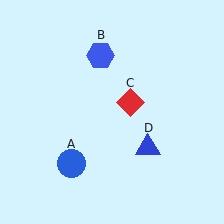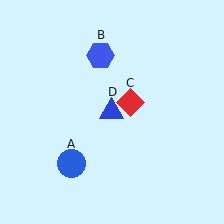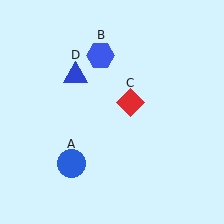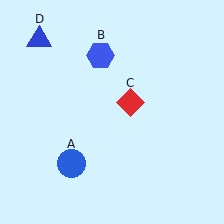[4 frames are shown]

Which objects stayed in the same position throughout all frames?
Blue circle (object A) and blue hexagon (object B) and red diamond (object C) remained stationary.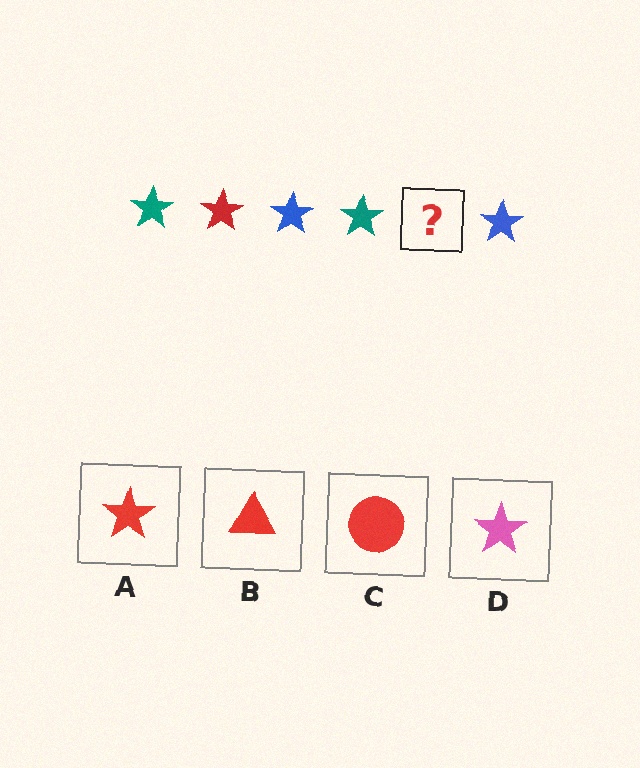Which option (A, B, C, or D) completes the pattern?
A.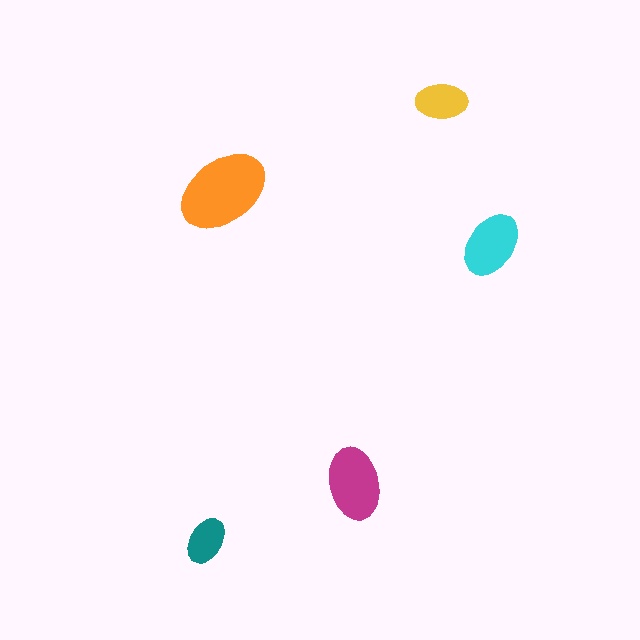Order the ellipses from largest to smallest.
the orange one, the magenta one, the cyan one, the yellow one, the teal one.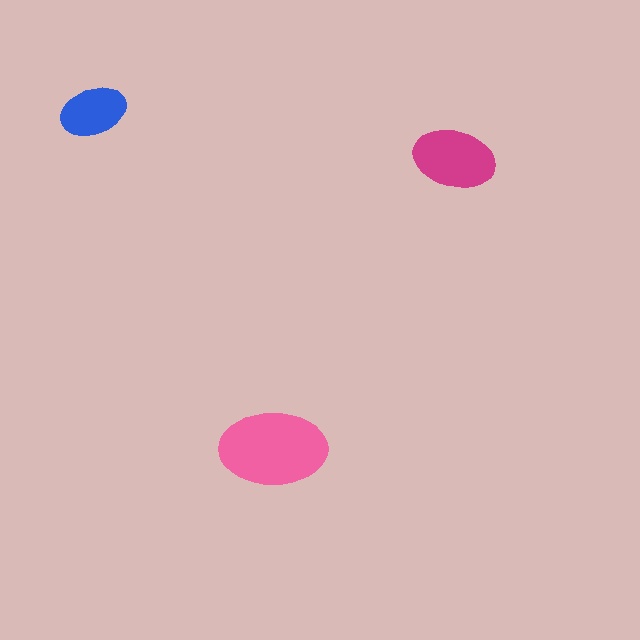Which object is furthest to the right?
The magenta ellipse is rightmost.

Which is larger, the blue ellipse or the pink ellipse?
The pink one.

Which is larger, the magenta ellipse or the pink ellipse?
The pink one.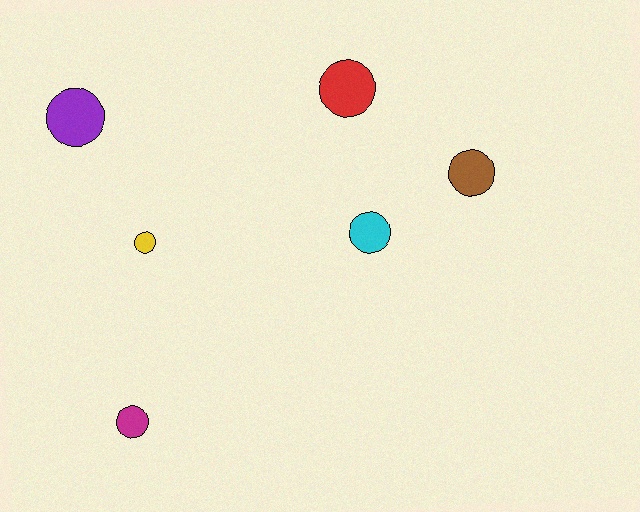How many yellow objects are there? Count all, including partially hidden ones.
There is 1 yellow object.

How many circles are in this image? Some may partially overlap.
There are 6 circles.